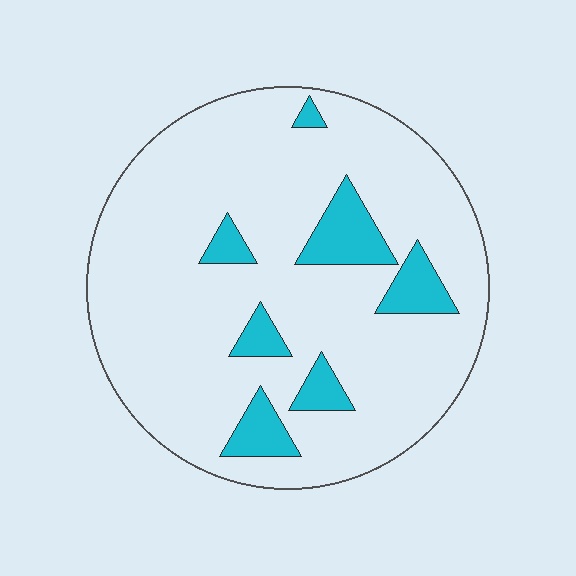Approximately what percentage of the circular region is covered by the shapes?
Approximately 15%.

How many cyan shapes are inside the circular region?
7.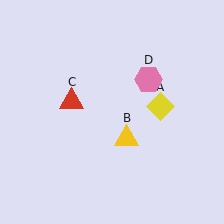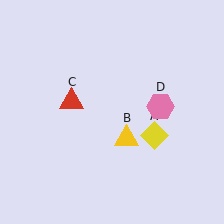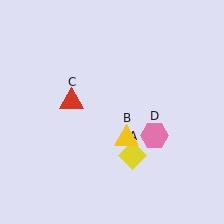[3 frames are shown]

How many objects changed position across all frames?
2 objects changed position: yellow diamond (object A), pink hexagon (object D).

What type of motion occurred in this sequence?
The yellow diamond (object A), pink hexagon (object D) rotated clockwise around the center of the scene.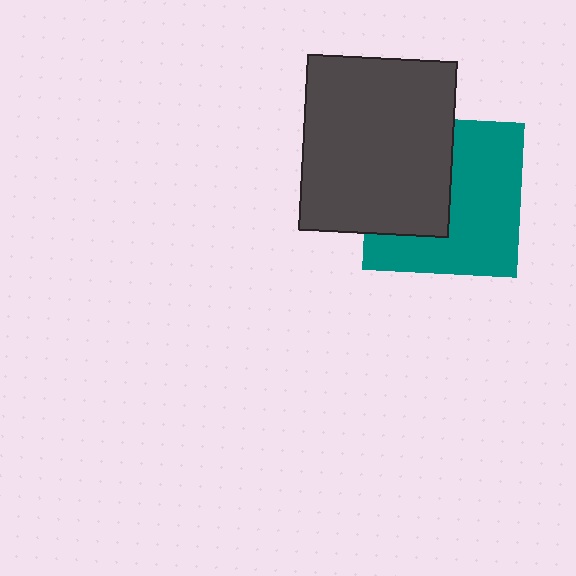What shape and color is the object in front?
The object in front is a dark gray rectangle.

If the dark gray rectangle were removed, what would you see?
You would see the complete teal square.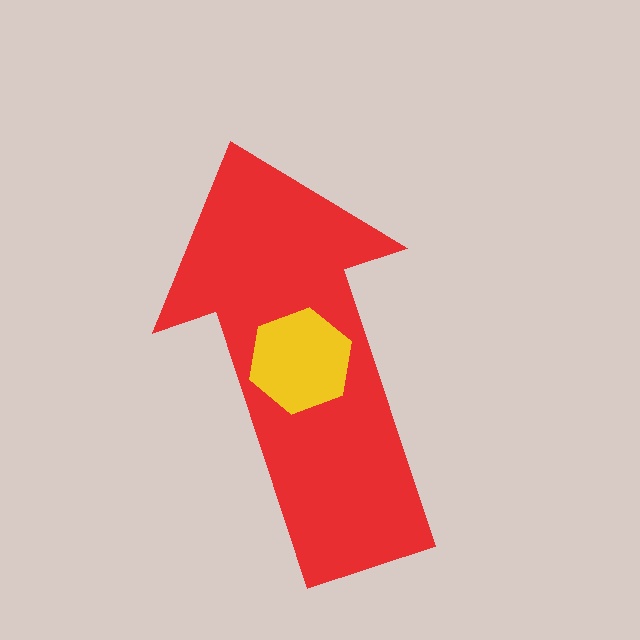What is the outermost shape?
The red arrow.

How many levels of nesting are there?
2.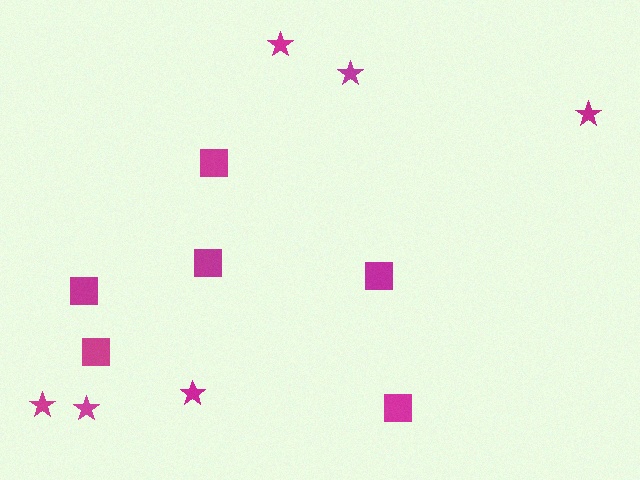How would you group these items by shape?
There are 2 groups: one group of squares (6) and one group of stars (6).